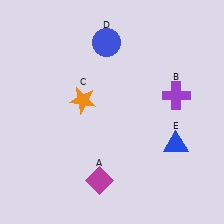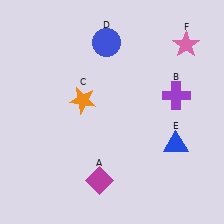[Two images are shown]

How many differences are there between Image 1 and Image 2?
There is 1 difference between the two images.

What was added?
A pink star (F) was added in Image 2.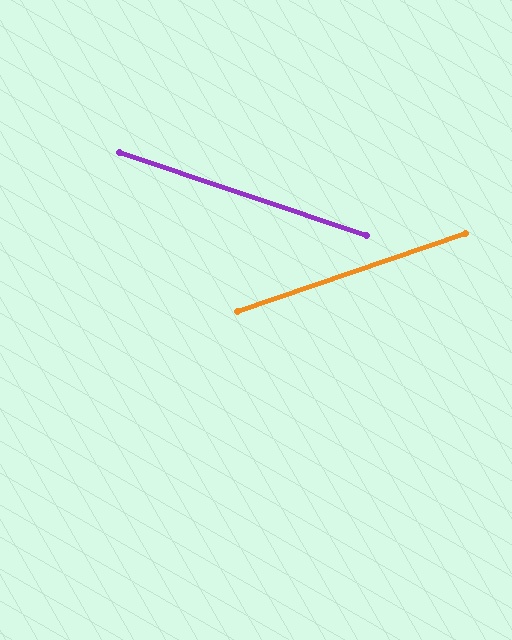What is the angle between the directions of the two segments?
Approximately 37 degrees.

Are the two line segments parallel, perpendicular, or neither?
Neither parallel nor perpendicular — they differ by about 37°.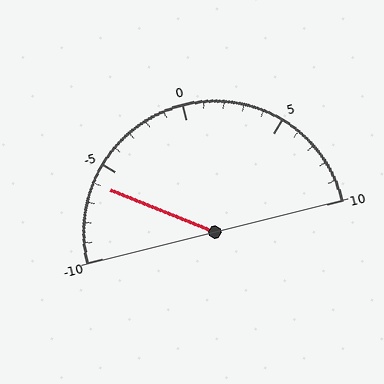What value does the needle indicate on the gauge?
The needle indicates approximately -6.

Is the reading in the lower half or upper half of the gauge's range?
The reading is in the lower half of the range (-10 to 10).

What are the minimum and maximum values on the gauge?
The gauge ranges from -10 to 10.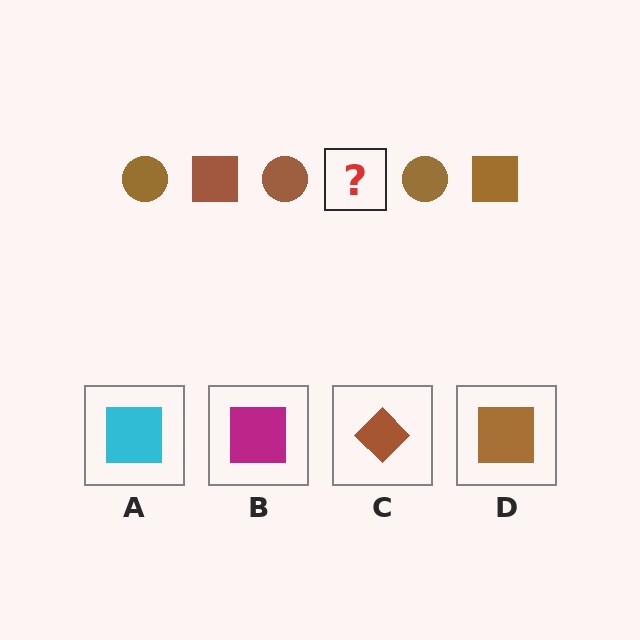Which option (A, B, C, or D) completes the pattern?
D.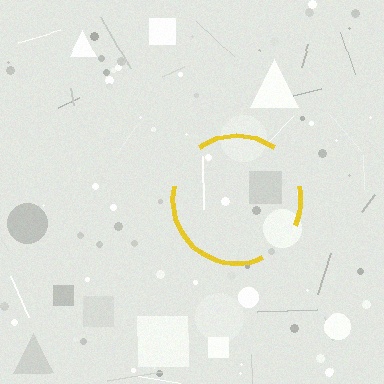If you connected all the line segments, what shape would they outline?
They would outline a circle.